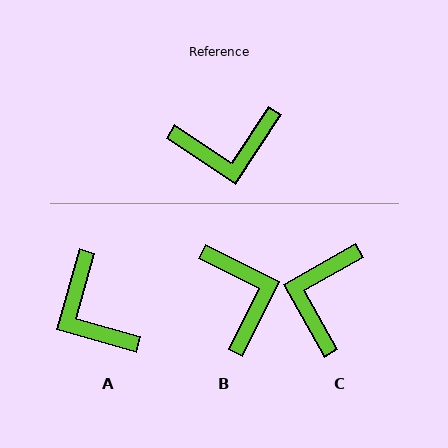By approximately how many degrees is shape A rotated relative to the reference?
Approximately 72 degrees clockwise.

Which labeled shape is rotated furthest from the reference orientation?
C, about 117 degrees away.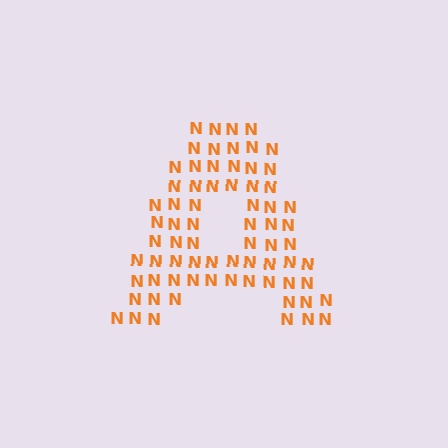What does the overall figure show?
The overall figure shows the letter A.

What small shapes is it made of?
It is made of small letter N's.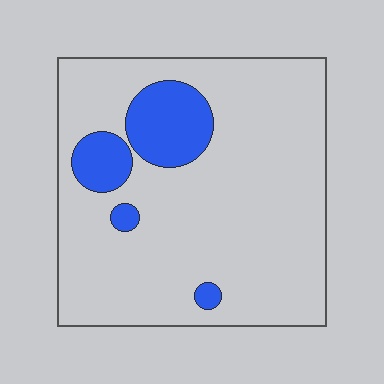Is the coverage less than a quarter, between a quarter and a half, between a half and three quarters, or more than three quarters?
Less than a quarter.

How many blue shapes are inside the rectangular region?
4.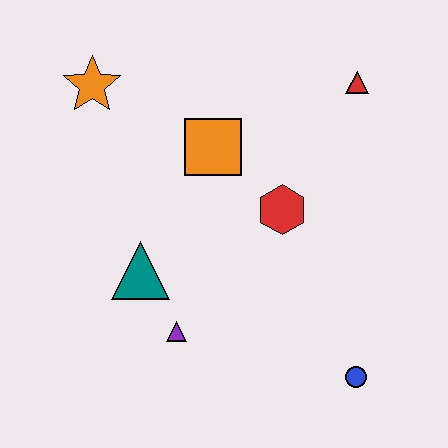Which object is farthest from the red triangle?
The purple triangle is farthest from the red triangle.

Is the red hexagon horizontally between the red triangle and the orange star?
Yes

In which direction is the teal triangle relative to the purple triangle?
The teal triangle is above the purple triangle.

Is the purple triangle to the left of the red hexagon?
Yes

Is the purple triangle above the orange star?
No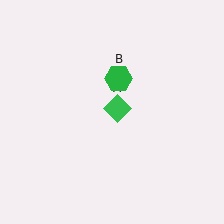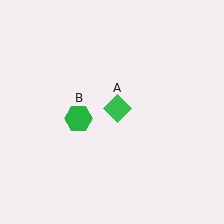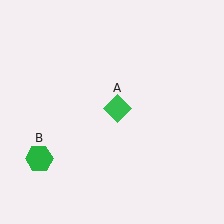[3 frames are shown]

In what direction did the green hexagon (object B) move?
The green hexagon (object B) moved down and to the left.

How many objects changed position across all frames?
1 object changed position: green hexagon (object B).